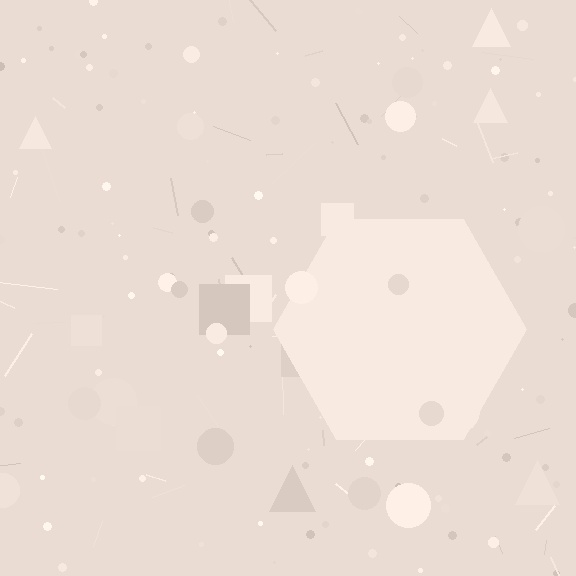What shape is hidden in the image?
A hexagon is hidden in the image.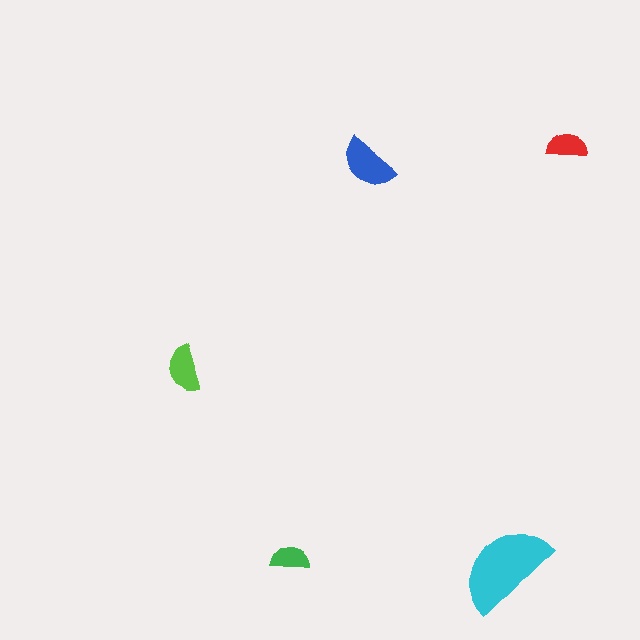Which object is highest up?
The red semicircle is topmost.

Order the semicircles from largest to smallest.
the cyan one, the blue one, the lime one, the red one, the green one.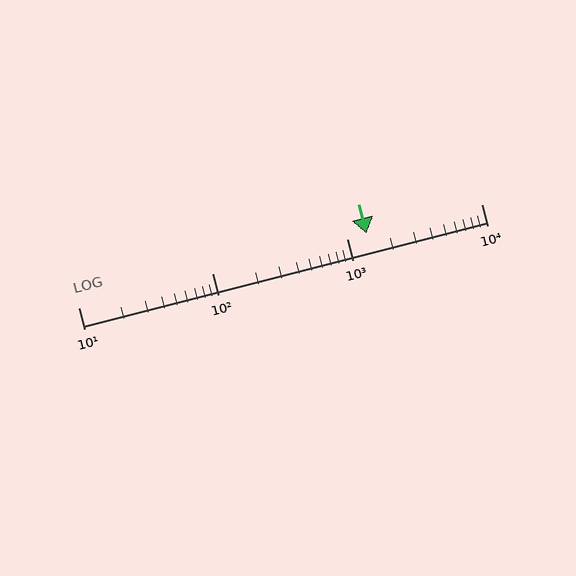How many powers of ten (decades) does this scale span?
The scale spans 3 decades, from 10 to 10000.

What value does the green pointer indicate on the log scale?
The pointer indicates approximately 1400.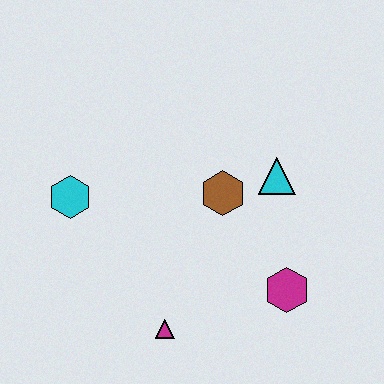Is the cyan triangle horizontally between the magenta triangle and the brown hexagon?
No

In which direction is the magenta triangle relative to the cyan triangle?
The magenta triangle is below the cyan triangle.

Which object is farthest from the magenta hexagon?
The cyan hexagon is farthest from the magenta hexagon.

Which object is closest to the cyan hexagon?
The brown hexagon is closest to the cyan hexagon.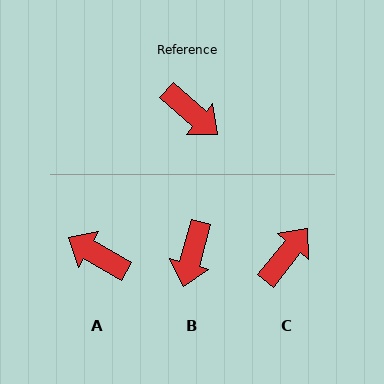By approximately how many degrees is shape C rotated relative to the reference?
Approximately 92 degrees counter-clockwise.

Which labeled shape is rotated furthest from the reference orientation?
A, about 169 degrees away.